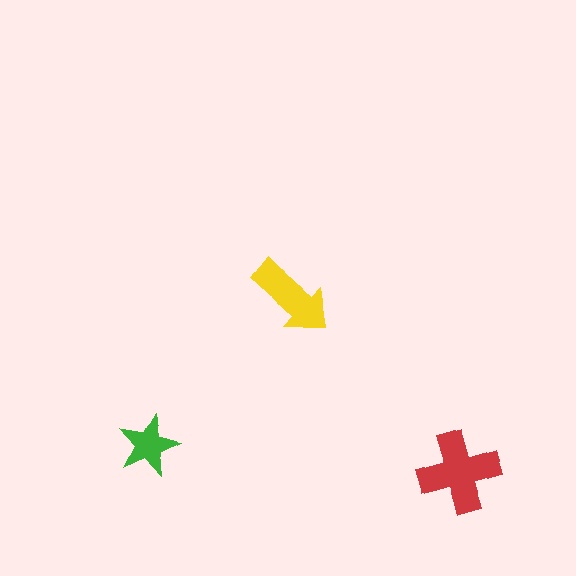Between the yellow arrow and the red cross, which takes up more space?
The red cross.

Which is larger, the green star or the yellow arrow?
The yellow arrow.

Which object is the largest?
The red cross.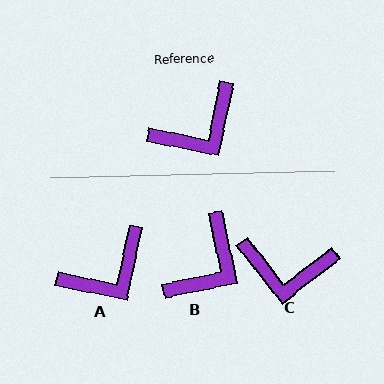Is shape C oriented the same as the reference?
No, it is off by about 40 degrees.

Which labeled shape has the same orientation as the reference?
A.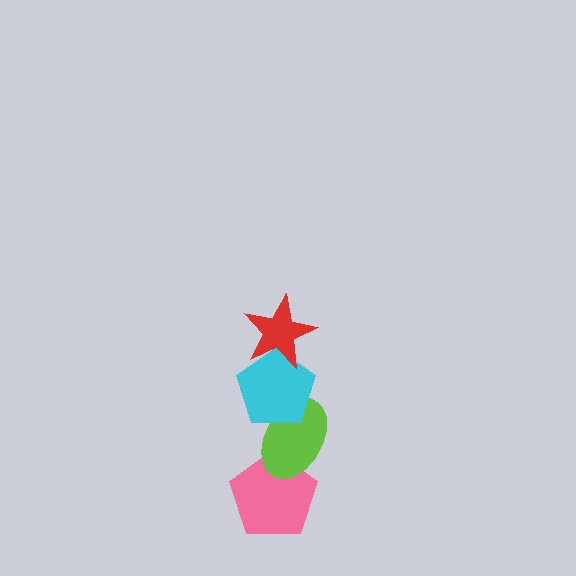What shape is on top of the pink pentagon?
The lime ellipse is on top of the pink pentagon.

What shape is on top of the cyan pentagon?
The red star is on top of the cyan pentagon.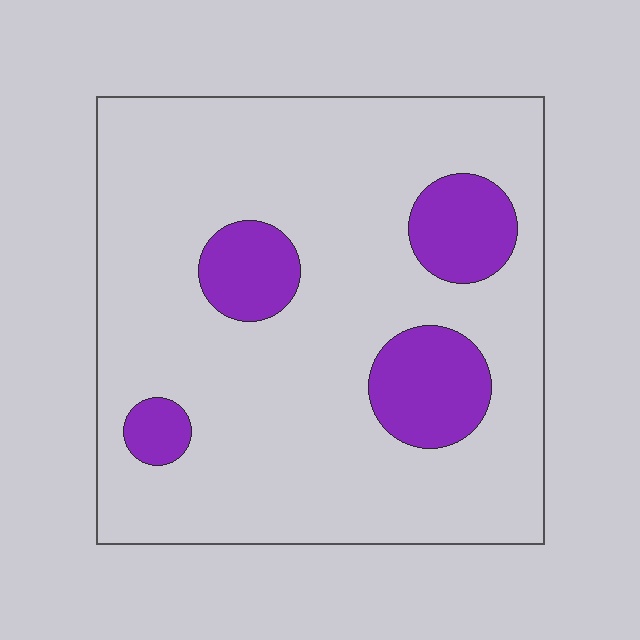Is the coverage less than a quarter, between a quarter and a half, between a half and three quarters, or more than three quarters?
Less than a quarter.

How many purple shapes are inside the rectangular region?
4.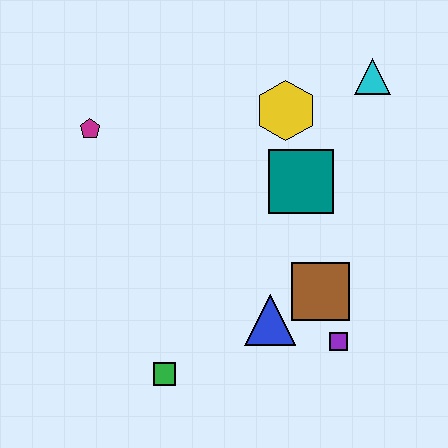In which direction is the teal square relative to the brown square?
The teal square is above the brown square.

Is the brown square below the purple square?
No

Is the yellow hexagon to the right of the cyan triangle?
No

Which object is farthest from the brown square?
The magenta pentagon is farthest from the brown square.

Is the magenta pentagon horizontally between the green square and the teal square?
No